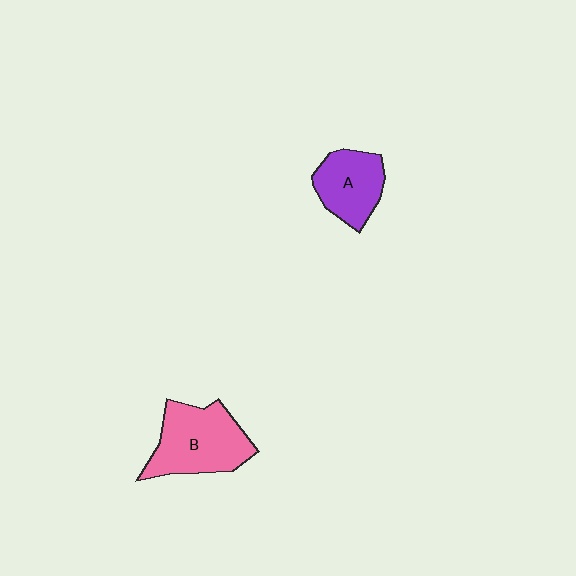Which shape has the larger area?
Shape B (pink).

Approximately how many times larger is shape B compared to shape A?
Approximately 1.4 times.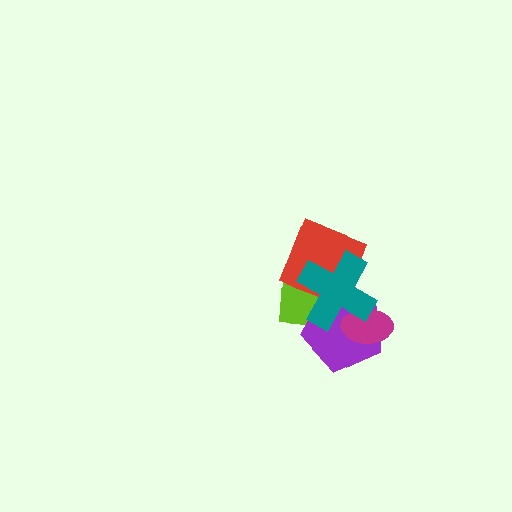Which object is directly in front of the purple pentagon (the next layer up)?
The magenta ellipse is directly in front of the purple pentagon.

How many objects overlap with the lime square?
3 objects overlap with the lime square.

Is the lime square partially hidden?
Yes, it is partially covered by another shape.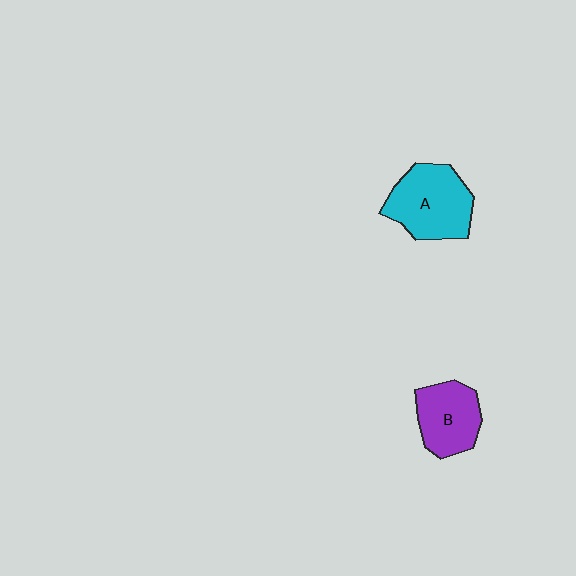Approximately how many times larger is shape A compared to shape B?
Approximately 1.3 times.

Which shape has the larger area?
Shape A (cyan).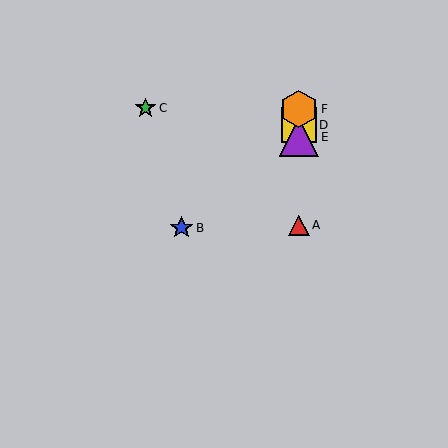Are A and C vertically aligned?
No, A is at x≈299 and C is at x≈145.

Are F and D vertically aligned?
Yes, both are at x≈299.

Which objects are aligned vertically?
Objects A, D, E, F are aligned vertically.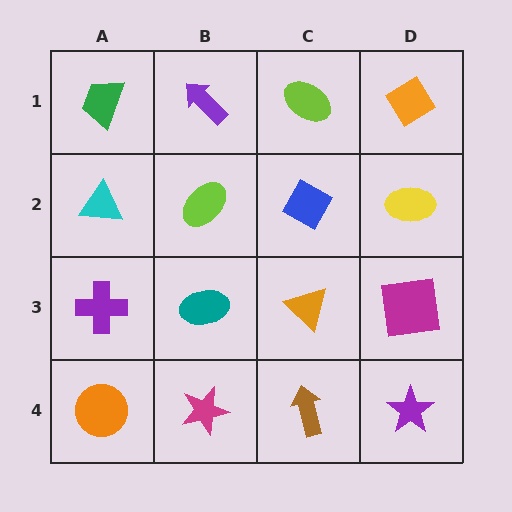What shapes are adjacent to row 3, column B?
A lime ellipse (row 2, column B), a magenta star (row 4, column B), a purple cross (row 3, column A), an orange triangle (row 3, column C).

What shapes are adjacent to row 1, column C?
A blue diamond (row 2, column C), a purple arrow (row 1, column B), an orange diamond (row 1, column D).